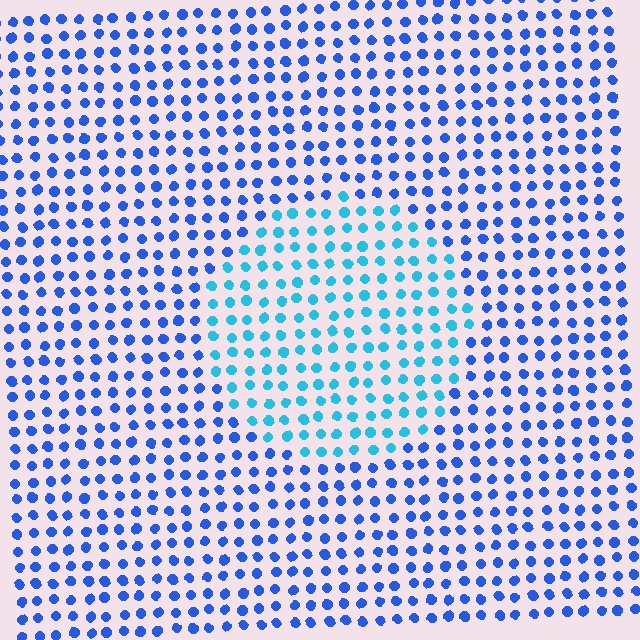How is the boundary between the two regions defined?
The boundary is defined purely by a slight shift in hue (about 33 degrees). Spacing, size, and orientation are identical on both sides.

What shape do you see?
I see a circle.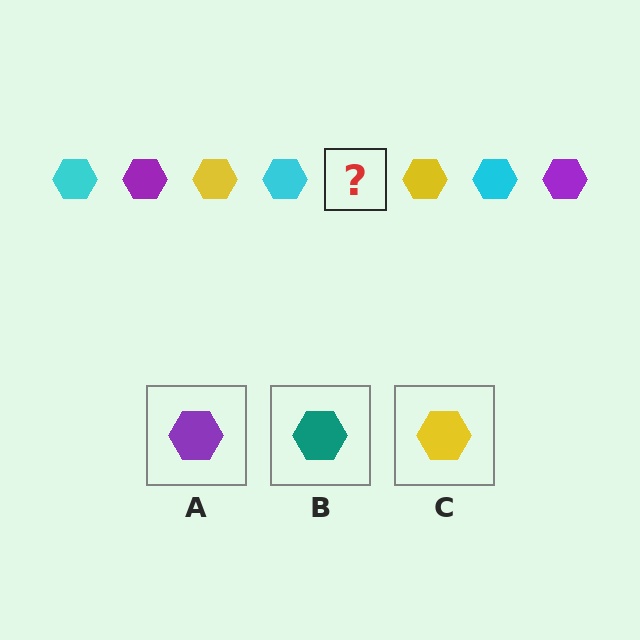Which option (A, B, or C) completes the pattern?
A.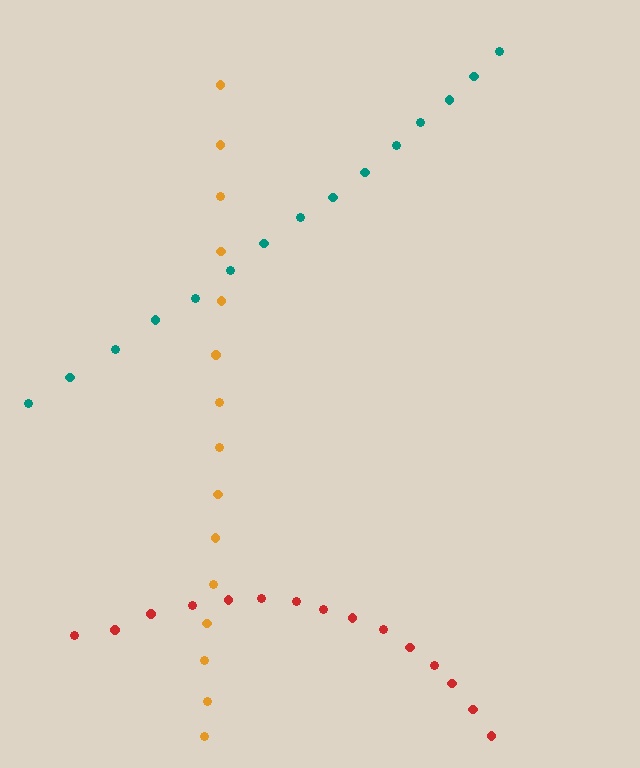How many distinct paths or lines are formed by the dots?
There are 3 distinct paths.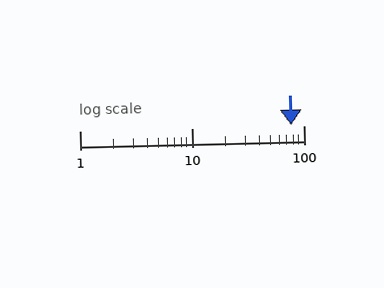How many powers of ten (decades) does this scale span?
The scale spans 2 decades, from 1 to 100.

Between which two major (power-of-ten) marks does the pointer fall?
The pointer is between 10 and 100.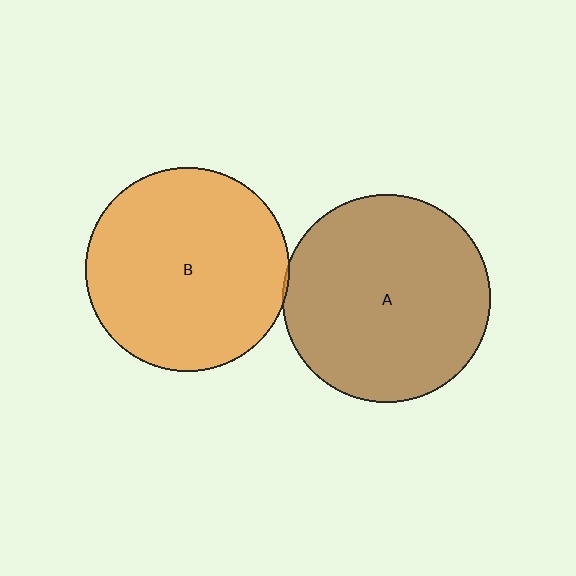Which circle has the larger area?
Circle A (brown).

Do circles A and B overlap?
Yes.